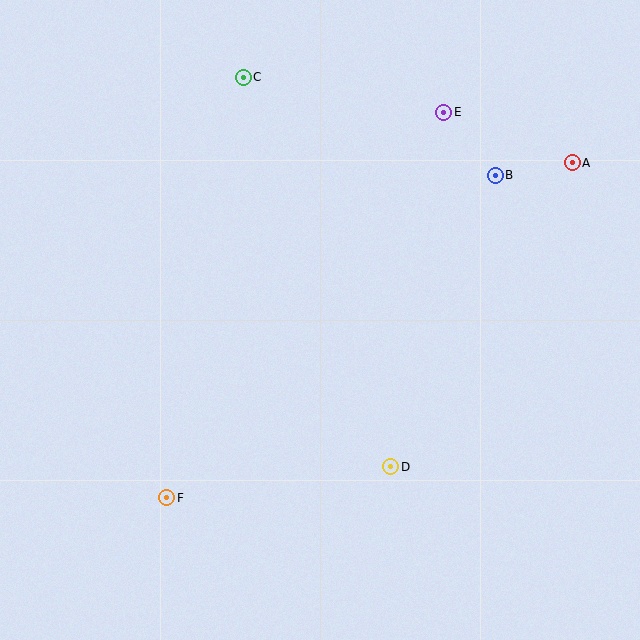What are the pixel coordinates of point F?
Point F is at (167, 498).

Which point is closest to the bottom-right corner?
Point D is closest to the bottom-right corner.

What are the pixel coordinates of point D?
Point D is at (391, 467).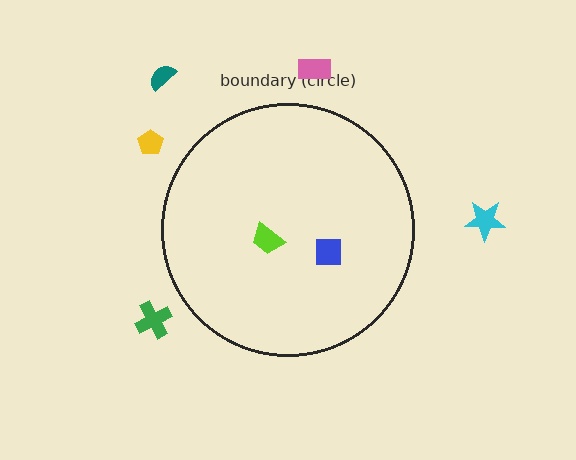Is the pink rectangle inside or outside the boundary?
Outside.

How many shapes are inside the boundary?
2 inside, 5 outside.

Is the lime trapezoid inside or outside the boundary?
Inside.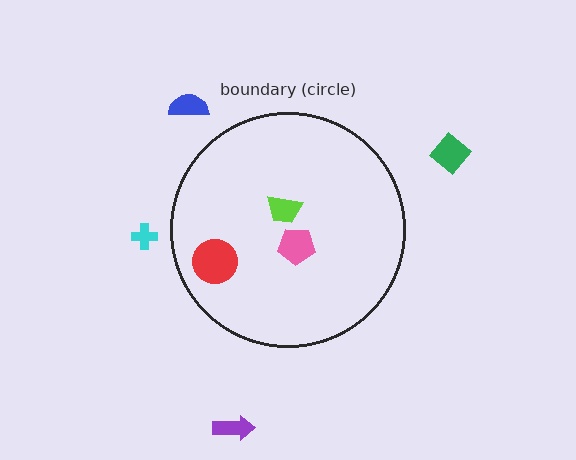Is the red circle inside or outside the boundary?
Inside.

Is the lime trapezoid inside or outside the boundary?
Inside.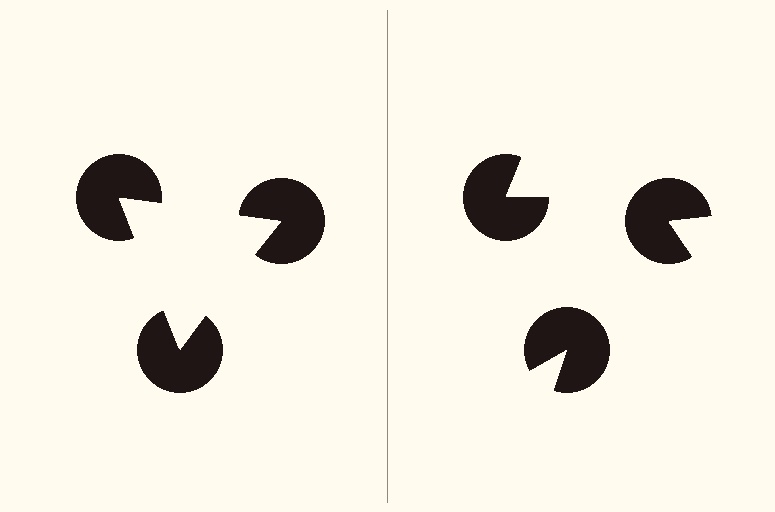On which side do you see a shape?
An illusory triangle appears on the left side. On the right side the wedge cuts are rotated, so no coherent shape forms.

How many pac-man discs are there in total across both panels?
6 — 3 on each side.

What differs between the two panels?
The pac-man discs are positioned identically on both sides; only the wedge orientations differ. On the left they align to a triangle; on the right they are misaligned.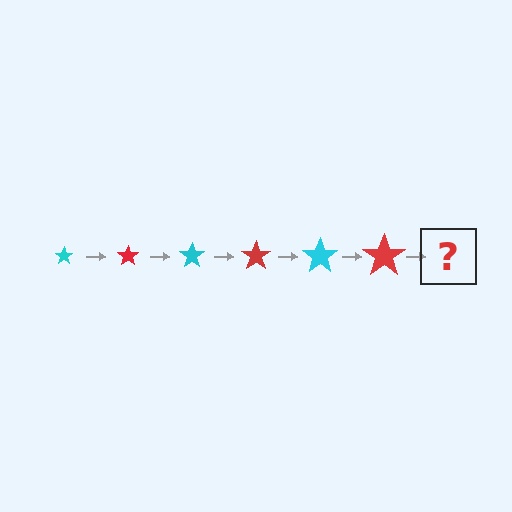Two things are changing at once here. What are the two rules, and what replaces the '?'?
The two rules are that the star grows larger each step and the color cycles through cyan and red. The '?' should be a cyan star, larger than the previous one.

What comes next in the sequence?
The next element should be a cyan star, larger than the previous one.